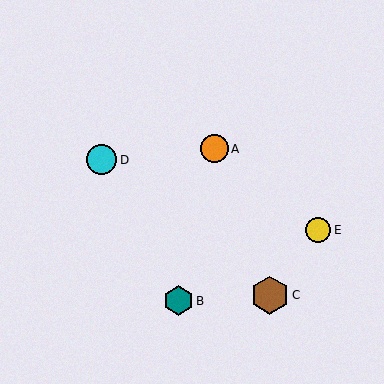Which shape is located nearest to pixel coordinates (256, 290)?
The brown hexagon (labeled C) at (270, 295) is nearest to that location.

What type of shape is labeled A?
Shape A is an orange circle.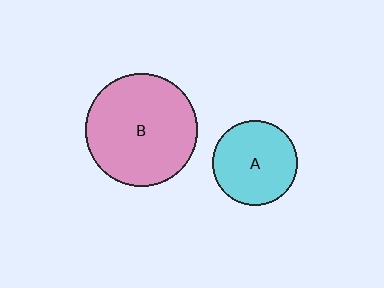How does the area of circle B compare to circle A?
Approximately 1.8 times.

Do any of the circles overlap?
No, none of the circles overlap.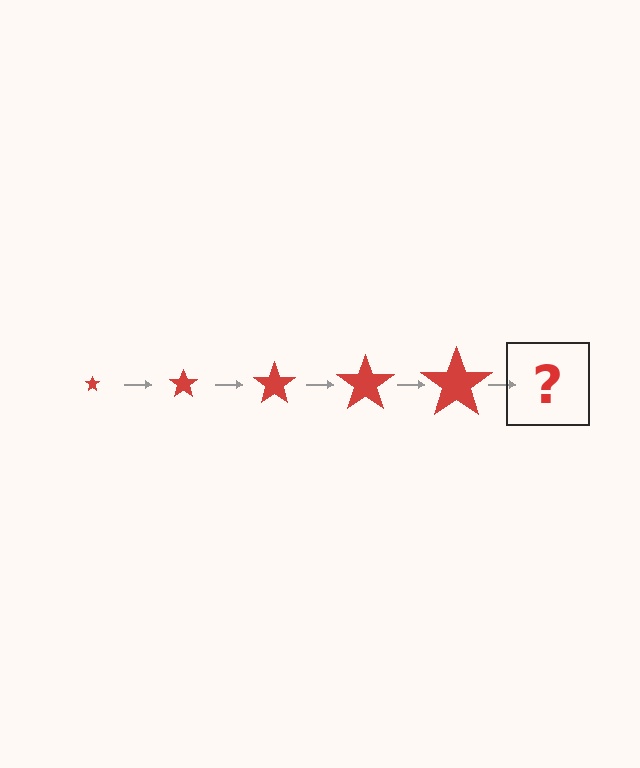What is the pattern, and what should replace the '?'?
The pattern is that the star gets progressively larger each step. The '?' should be a red star, larger than the previous one.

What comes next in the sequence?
The next element should be a red star, larger than the previous one.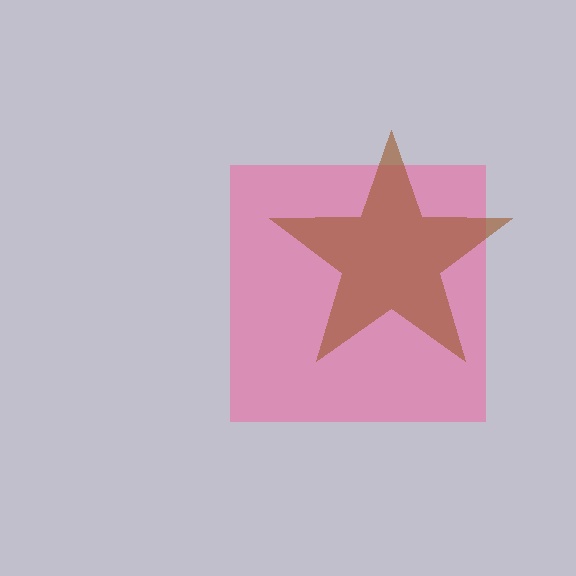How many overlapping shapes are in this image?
There are 2 overlapping shapes in the image.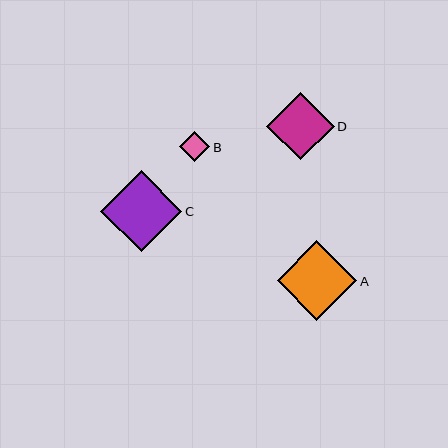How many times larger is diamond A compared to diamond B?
Diamond A is approximately 2.7 times the size of diamond B.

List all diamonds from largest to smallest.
From largest to smallest: C, A, D, B.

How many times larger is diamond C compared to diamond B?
Diamond C is approximately 2.7 times the size of diamond B.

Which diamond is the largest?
Diamond C is the largest with a size of approximately 81 pixels.